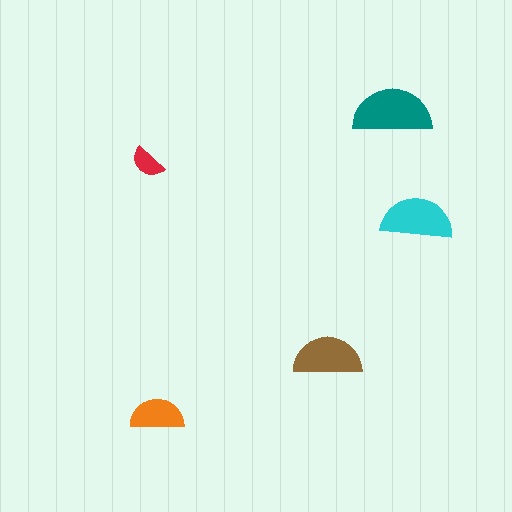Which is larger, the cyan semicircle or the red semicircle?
The cyan one.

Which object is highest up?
The teal semicircle is topmost.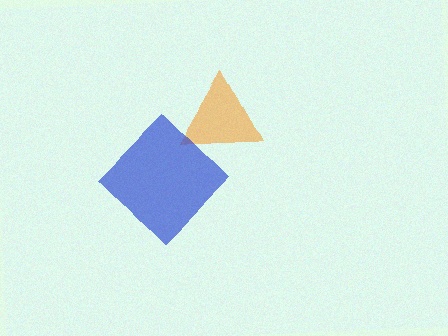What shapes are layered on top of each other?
The layered shapes are: an orange triangle, a blue diamond.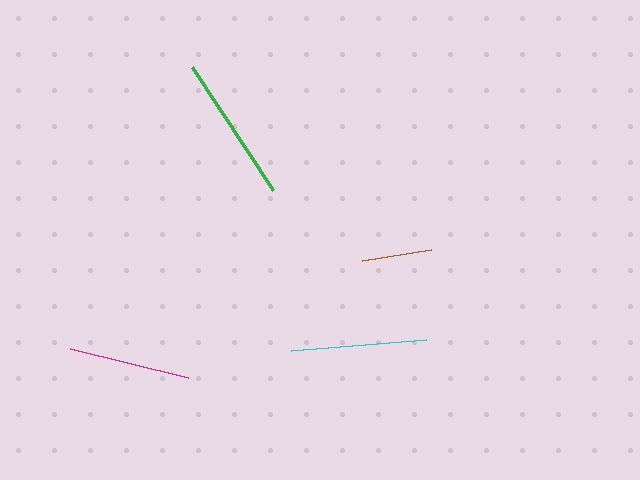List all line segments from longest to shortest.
From longest to shortest: green, cyan, magenta, brown.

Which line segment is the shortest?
The brown line is the shortest at approximately 69 pixels.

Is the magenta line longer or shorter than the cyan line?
The cyan line is longer than the magenta line.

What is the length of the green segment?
The green segment is approximately 147 pixels long.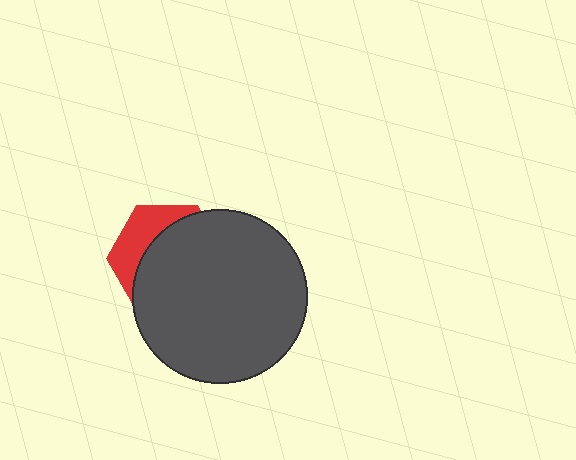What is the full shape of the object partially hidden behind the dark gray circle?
The partially hidden object is a red hexagon.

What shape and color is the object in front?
The object in front is a dark gray circle.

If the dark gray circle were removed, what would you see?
You would see the complete red hexagon.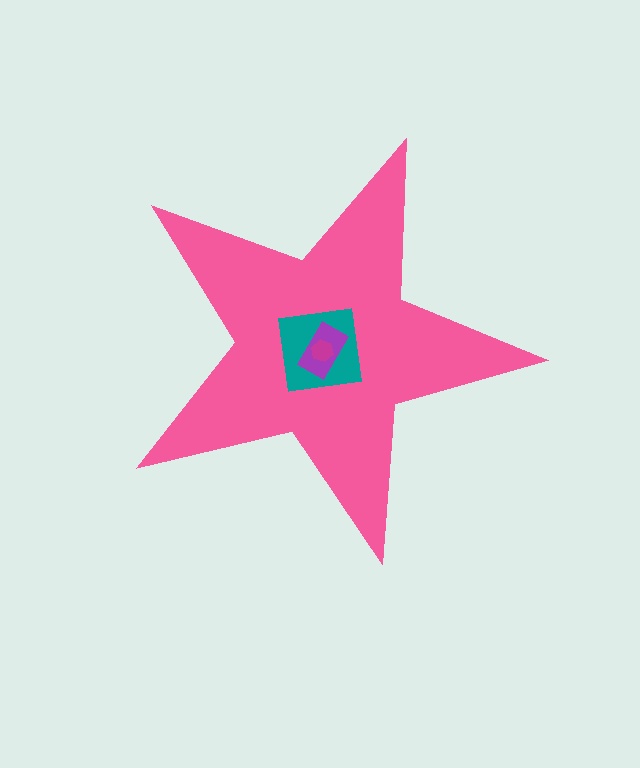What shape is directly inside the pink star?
The teal square.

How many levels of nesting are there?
4.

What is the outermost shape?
The pink star.